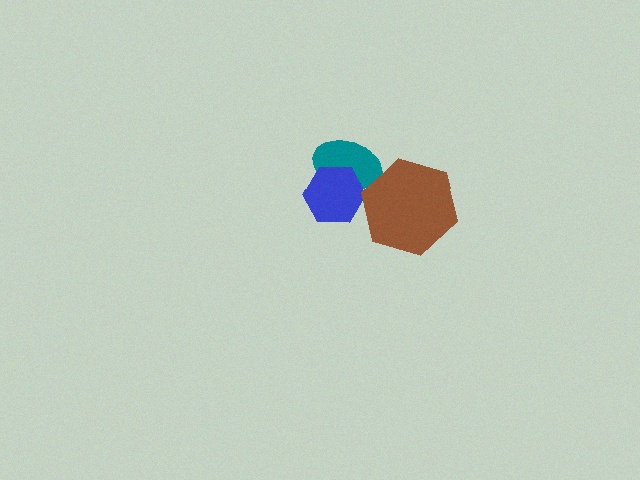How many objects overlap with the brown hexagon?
1 object overlaps with the brown hexagon.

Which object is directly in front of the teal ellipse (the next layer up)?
The blue hexagon is directly in front of the teal ellipse.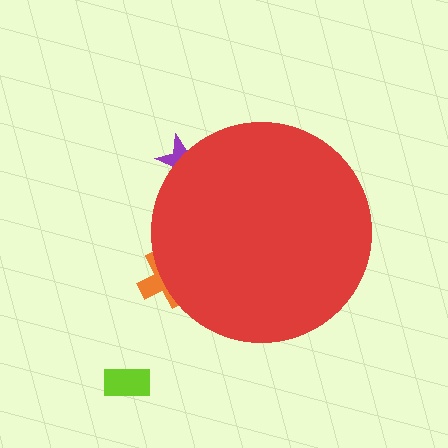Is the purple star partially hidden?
Yes, the purple star is partially hidden behind the red circle.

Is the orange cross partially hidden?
Yes, the orange cross is partially hidden behind the red circle.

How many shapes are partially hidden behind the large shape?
2 shapes are partially hidden.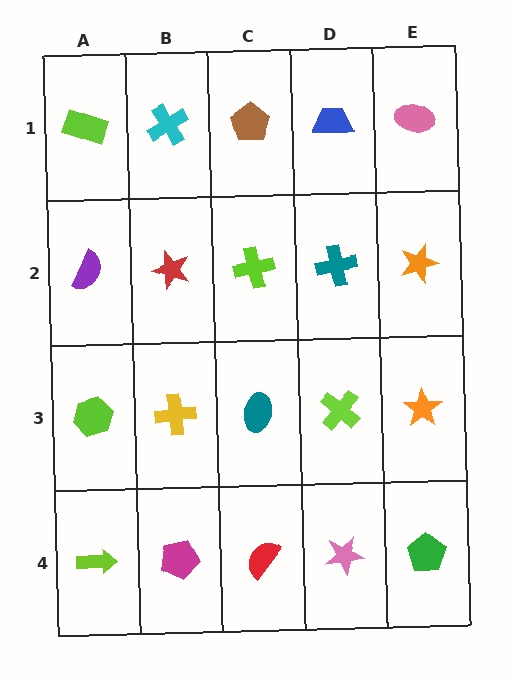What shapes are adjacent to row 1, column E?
An orange star (row 2, column E), a blue trapezoid (row 1, column D).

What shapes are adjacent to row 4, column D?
A lime cross (row 3, column D), a red semicircle (row 4, column C), a green pentagon (row 4, column E).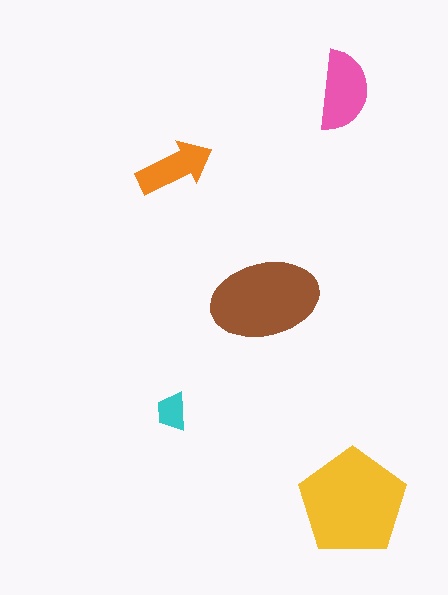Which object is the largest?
The yellow pentagon.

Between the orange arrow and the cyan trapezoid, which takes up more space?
The orange arrow.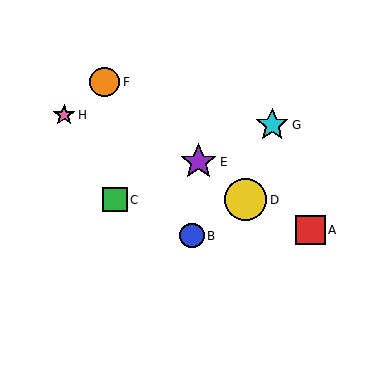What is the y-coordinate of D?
Object D is at y≈200.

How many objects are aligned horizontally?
2 objects (C, D) are aligned horizontally.